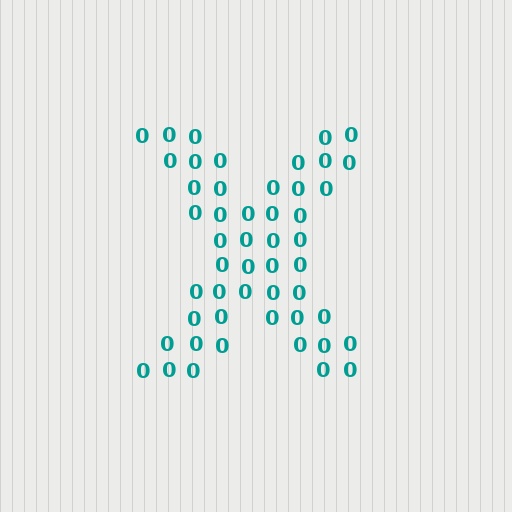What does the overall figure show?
The overall figure shows the letter X.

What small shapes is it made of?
It is made of small digit 0's.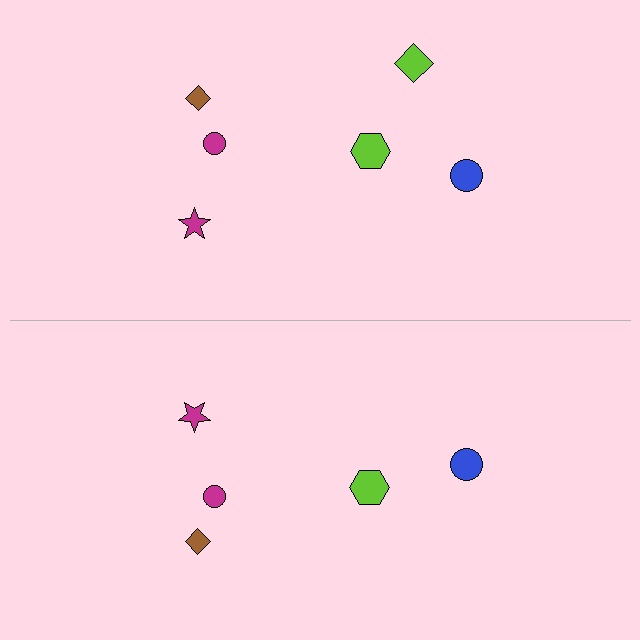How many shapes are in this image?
There are 11 shapes in this image.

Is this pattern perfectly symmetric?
No, the pattern is not perfectly symmetric. A lime diamond is missing from the bottom side.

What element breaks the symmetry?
A lime diamond is missing from the bottom side.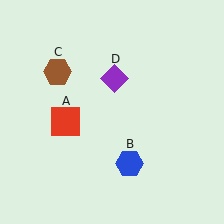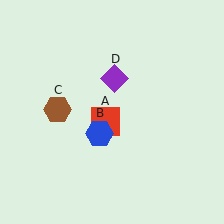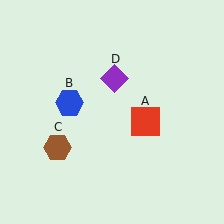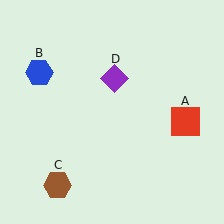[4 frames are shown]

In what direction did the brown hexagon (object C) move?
The brown hexagon (object C) moved down.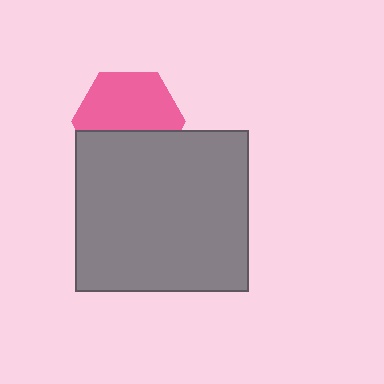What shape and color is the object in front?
The object in front is a gray rectangle.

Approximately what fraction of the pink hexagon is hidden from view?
Roughly 40% of the pink hexagon is hidden behind the gray rectangle.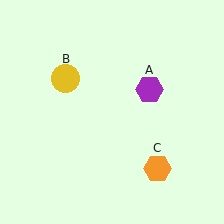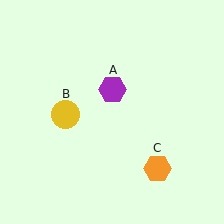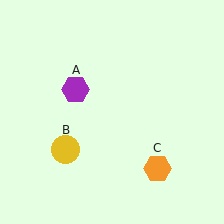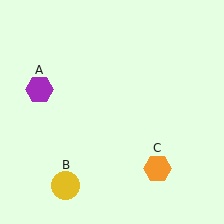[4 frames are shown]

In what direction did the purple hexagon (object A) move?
The purple hexagon (object A) moved left.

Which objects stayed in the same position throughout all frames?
Orange hexagon (object C) remained stationary.